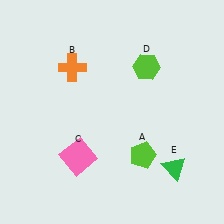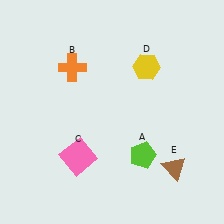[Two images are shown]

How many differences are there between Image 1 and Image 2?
There are 2 differences between the two images.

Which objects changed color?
D changed from lime to yellow. E changed from green to brown.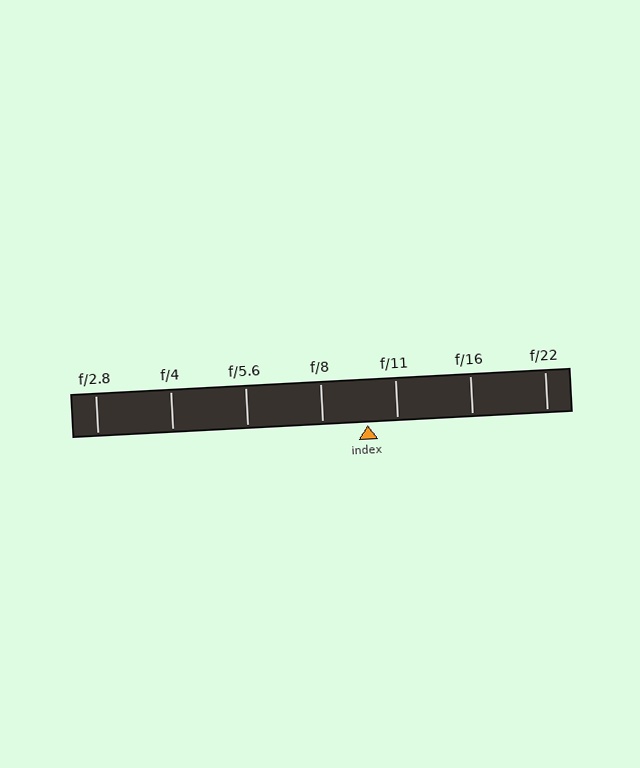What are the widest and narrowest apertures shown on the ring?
The widest aperture shown is f/2.8 and the narrowest is f/22.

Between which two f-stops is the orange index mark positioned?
The index mark is between f/8 and f/11.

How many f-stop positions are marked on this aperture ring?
There are 7 f-stop positions marked.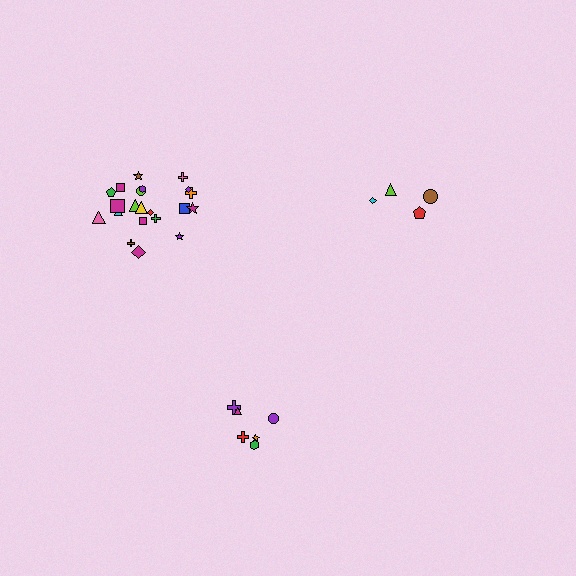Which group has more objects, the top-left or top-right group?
The top-left group.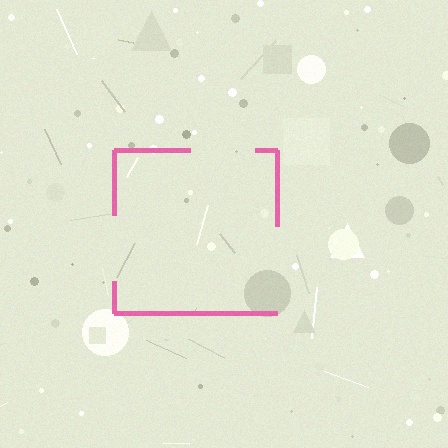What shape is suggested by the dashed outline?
The dashed outline suggests a square.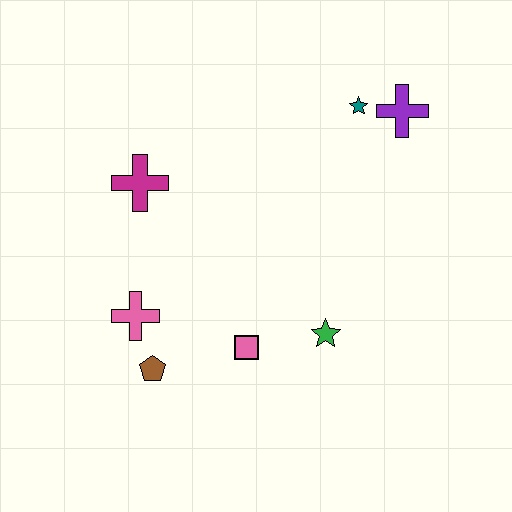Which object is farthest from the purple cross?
The brown pentagon is farthest from the purple cross.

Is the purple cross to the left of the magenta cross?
No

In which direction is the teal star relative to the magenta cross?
The teal star is to the right of the magenta cross.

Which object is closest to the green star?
The pink square is closest to the green star.